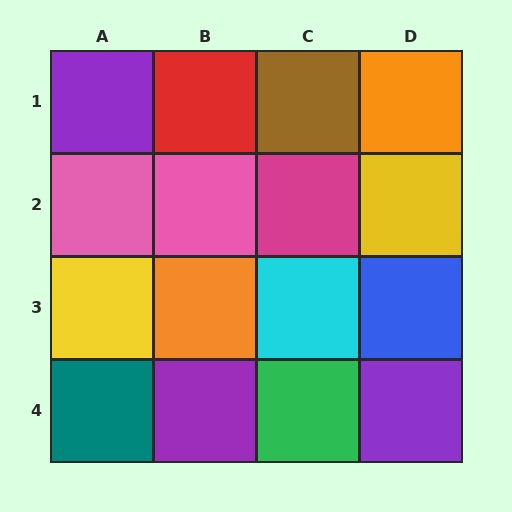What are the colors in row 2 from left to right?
Pink, pink, magenta, yellow.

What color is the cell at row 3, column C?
Cyan.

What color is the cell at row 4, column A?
Teal.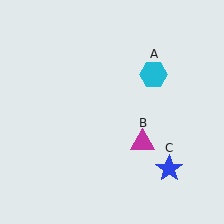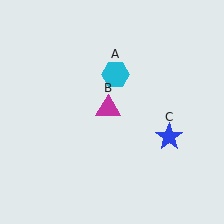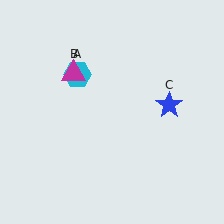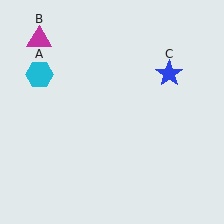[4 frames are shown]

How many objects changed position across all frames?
3 objects changed position: cyan hexagon (object A), magenta triangle (object B), blue star (object C).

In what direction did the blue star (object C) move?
The blue star (object C) moved up.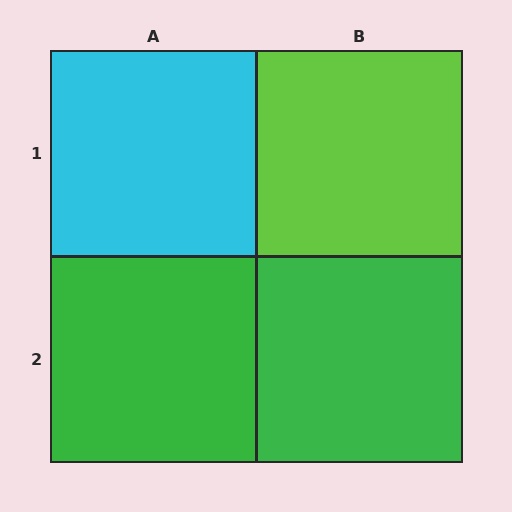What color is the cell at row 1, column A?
Cyan.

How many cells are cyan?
1 cell is cyan.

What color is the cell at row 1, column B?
Lime.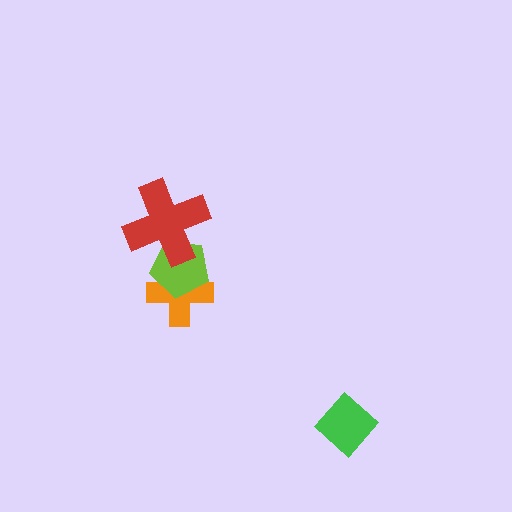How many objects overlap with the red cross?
1 object overlaps with the red cross.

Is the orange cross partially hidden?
Yes, it is partially covered by another shape.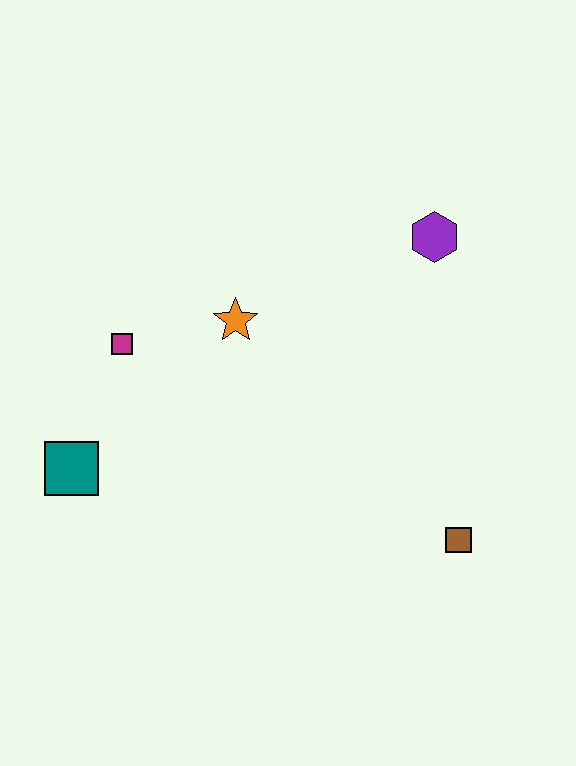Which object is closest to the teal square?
The magenta square is closest to the teal square.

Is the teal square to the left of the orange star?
Yes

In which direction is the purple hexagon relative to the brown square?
The purple hexagon is above the brown square.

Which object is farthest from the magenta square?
The brown square is farthest from the magenta square.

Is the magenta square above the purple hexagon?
No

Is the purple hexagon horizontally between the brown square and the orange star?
Yes